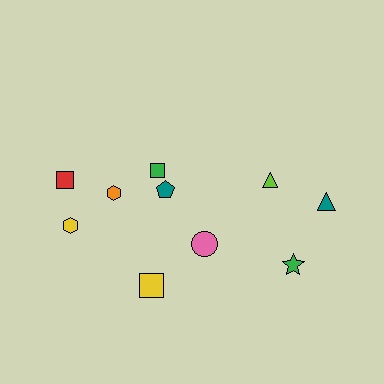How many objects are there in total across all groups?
There are 10 objects.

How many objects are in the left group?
There are 6 objects.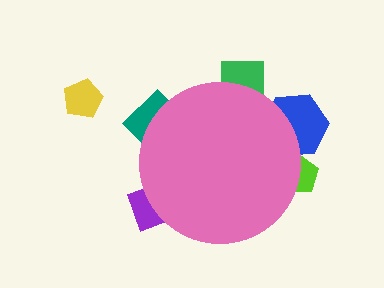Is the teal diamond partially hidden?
Yes, the teal diamond is partially hidden behind the pink circle.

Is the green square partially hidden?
Yes, the green square is partially hidden behind the pink circle.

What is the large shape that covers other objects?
A pink circle.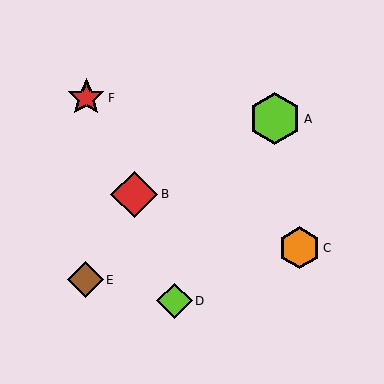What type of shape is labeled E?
Shape E is a brown diamond.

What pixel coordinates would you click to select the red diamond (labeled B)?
Click at (134, 194) to select the red diamond B.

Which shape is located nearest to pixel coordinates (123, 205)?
The red diamond (labeled B) at (134, 194) is nearest to that location.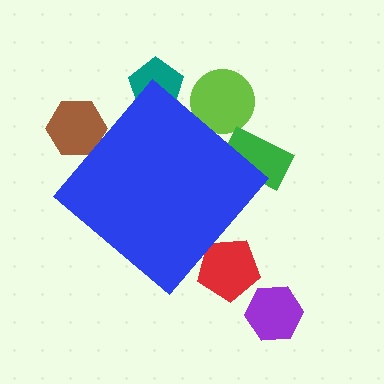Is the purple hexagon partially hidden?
No, the purple hexagon is fully visible.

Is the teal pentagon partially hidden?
Yes, the teal pentagon is partially hidden behind the blue diamond.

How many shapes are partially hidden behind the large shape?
5 shapes are partially hidden.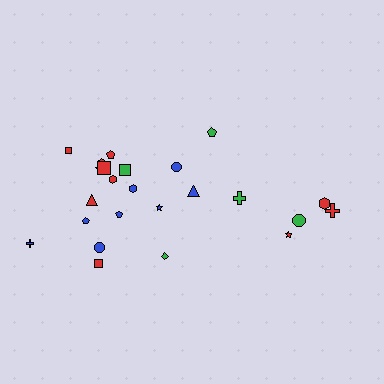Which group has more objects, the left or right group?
The left group.